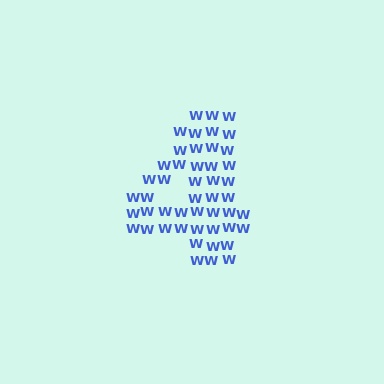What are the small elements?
The small elements are letter W's.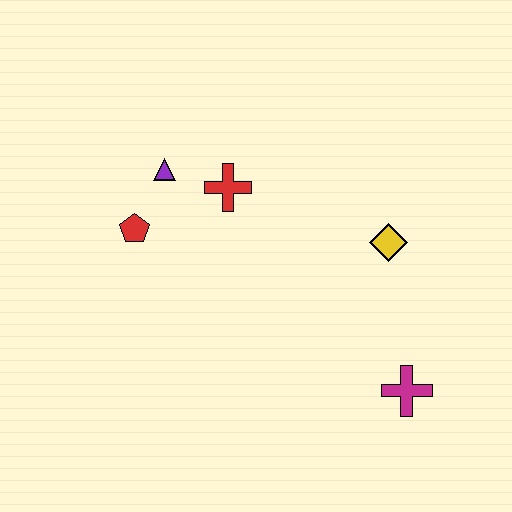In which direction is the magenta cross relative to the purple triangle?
The magenta cross is to the right of the purple triangle.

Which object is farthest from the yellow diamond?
The red pentagon is farthest from the yellow diamond.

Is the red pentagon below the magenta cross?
No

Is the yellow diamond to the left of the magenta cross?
Yes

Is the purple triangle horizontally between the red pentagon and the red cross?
Yes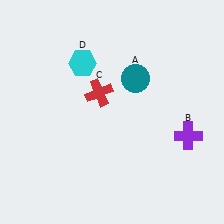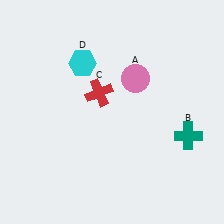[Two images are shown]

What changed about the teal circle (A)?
In Image 1, A is teal. In Image 2, it changed to pink.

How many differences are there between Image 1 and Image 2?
There are 2 differences between the two images.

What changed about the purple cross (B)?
In Image 1, B is purple. In Image 2, it changed to teal.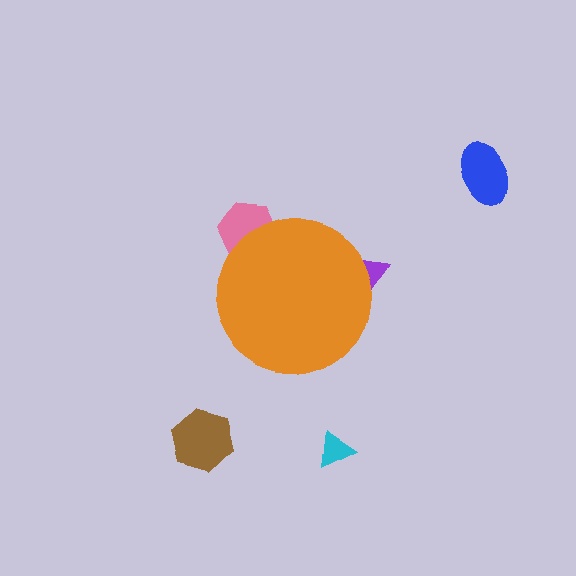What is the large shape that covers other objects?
An orange circle.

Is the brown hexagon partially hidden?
No, the brown hexagon is fully visible.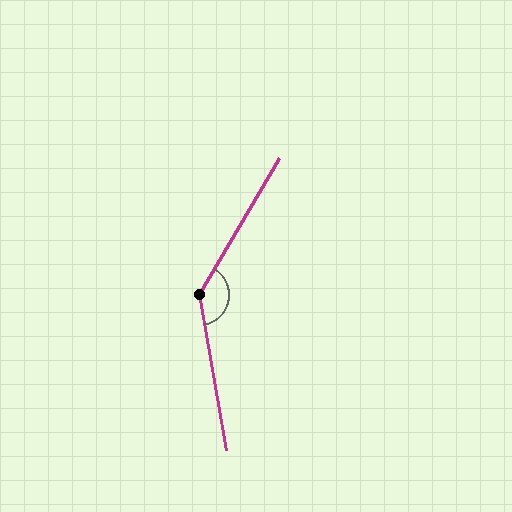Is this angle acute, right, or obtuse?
It is obtuse.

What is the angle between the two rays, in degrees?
Approximately 140 degrees.